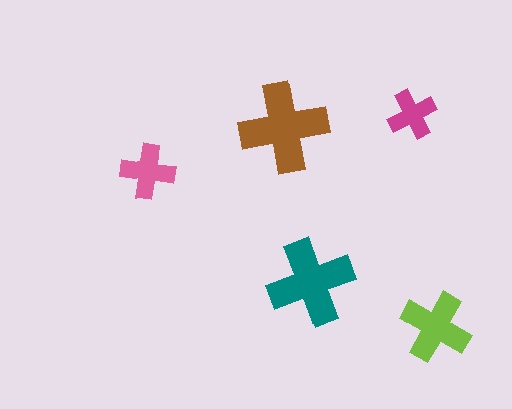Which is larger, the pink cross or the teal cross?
The teal one.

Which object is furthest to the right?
The lime cross is rightmost.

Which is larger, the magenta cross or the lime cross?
The lime one.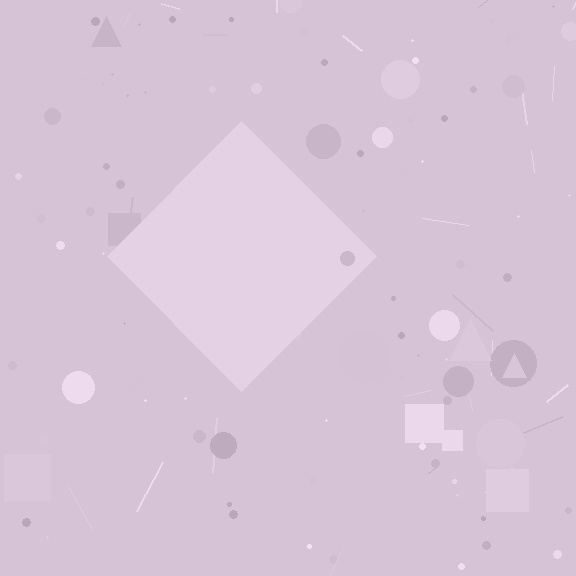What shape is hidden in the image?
A diamond is hidden in the image.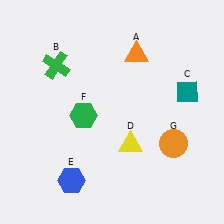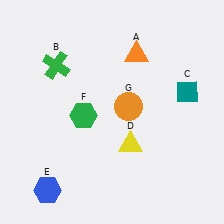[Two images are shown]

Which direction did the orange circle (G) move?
The orange circle (G) moved left.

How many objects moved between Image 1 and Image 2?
2 objects moved between the two images.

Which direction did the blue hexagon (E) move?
The blue hexagon (E) moved left.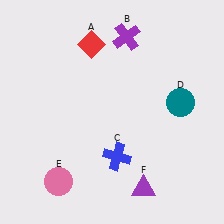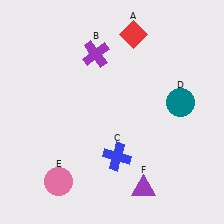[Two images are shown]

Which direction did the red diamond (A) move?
The red diamond (A) moved right.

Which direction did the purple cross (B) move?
The purple cross (B) moved left.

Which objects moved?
The objects that moved are: the red diamond (A), the purple cross (B).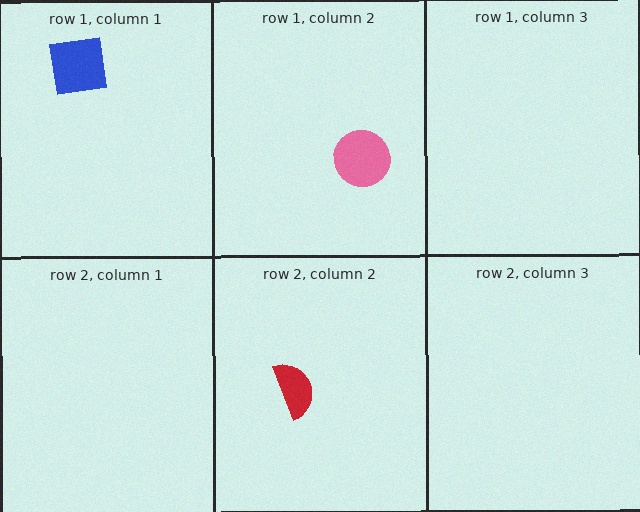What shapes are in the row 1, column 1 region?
The blue square.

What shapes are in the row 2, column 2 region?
The red semicircle.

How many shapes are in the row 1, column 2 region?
1.